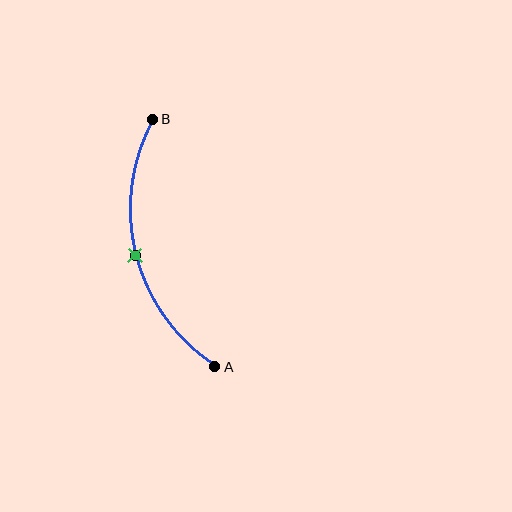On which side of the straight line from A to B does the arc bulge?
The arc bulges to the left of the straight line connecting A and B.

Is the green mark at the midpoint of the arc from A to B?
Yes. The green mark lies on the arc at equal arc-length from both A and B — it is the arc midpoint.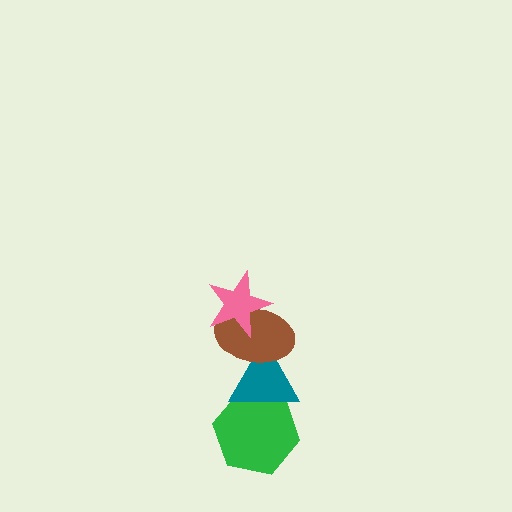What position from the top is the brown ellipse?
The brown ellipse is 2nd from the top.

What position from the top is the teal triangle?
The teal triangle is 3rd from the top.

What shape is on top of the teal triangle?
The brown ellipse is on top of the teal triangle.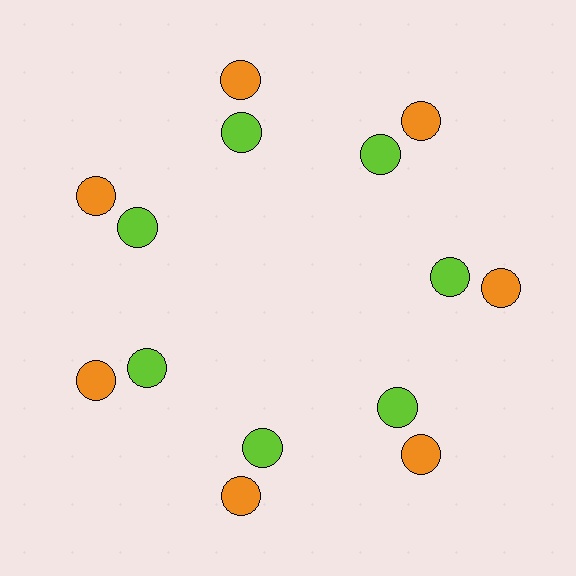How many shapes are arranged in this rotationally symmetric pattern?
There are 14 shapes, arranged in 7 groups of 2.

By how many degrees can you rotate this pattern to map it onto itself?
The pattern maps onto itself every 51 degrees of rotation.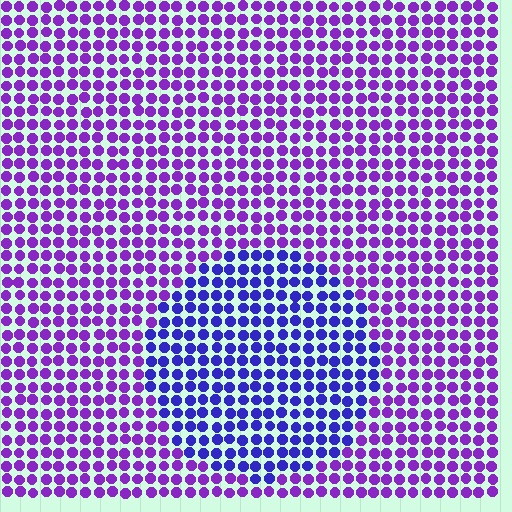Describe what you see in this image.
The image is filled with small purple elements in a uniform arrangement. A circle-shaped region is visible where the elements are tinted to a slightly different hue, forming a subtle color boundary.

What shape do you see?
I see a circle.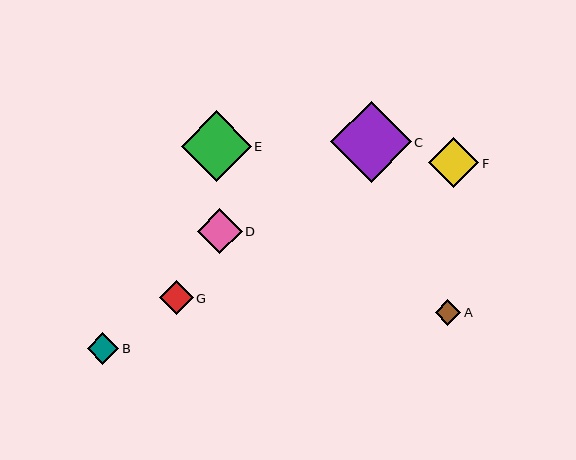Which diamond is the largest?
Diamond C is the largest with a size of approximately 81 pixels.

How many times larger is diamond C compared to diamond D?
Diamond C is approximately 1.8 times the size of diamond D.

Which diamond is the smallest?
Diamond A is the smallest with a size of approximately 25 pixels.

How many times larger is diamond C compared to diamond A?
Diamond C is approximately 3.2 times the size of diamond A.